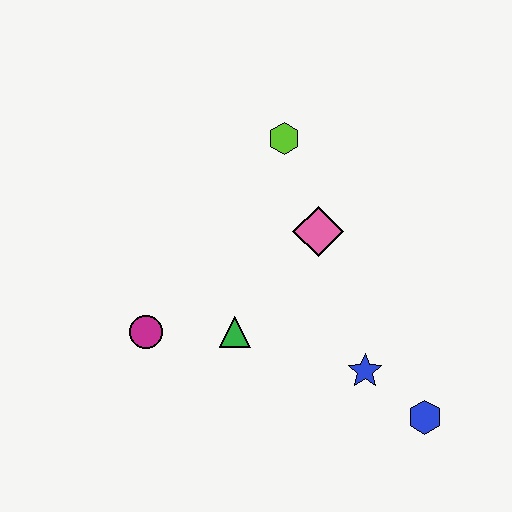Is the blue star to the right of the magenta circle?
Yes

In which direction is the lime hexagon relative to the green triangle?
The lime hexagon is above the green triangle.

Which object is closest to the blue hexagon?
The blue star is closest to the blue hexagon.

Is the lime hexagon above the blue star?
Yes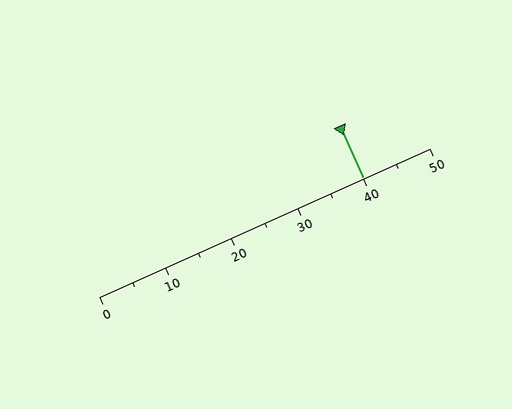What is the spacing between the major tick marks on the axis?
The major ticks are spaced 10 apart.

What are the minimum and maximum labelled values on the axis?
The axis runs from 0 to 50.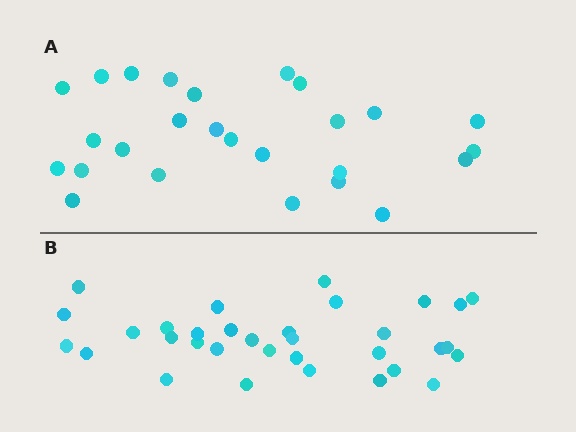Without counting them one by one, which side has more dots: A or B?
Region B (the bottom region) has more dots.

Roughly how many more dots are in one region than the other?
Region B has roughly 8 or so more dots than region A.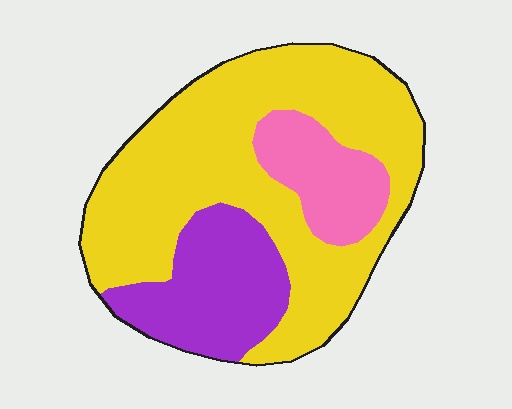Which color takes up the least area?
Pink, at roughly 15%.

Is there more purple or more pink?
Purple.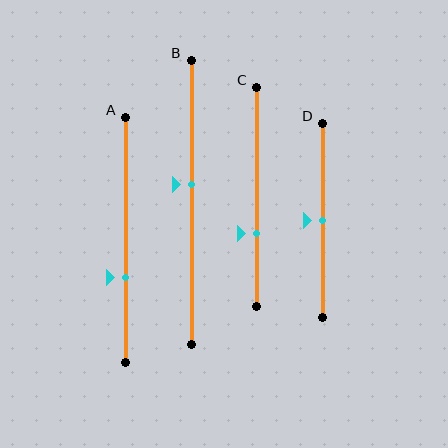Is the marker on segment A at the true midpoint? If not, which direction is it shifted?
No, the marker on segment A is shifted downward by about 15% of the segment length.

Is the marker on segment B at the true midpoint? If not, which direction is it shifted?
No, the marker on segment B is shifted upward by about 6% of the segment length.